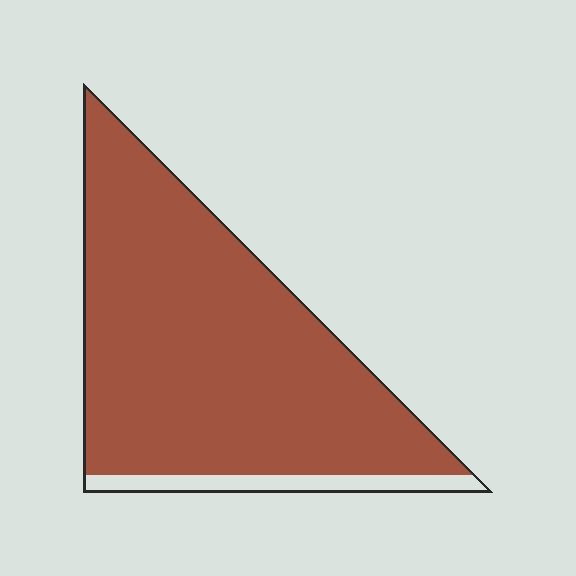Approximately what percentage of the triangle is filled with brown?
Approximately 90%.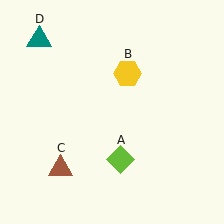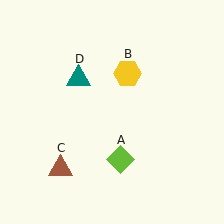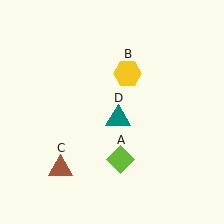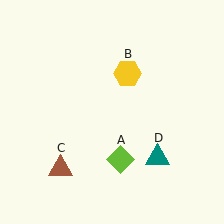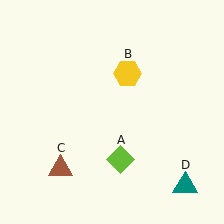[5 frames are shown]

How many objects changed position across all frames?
1 object changed position: teal triangle (object D).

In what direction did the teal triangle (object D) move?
The teal triangle (object D) moved down and to the right.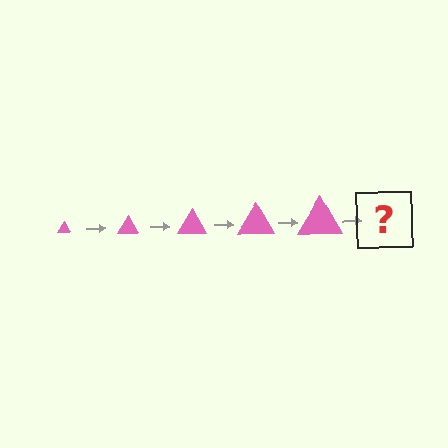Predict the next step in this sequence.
The next step is a pink triangle, larger than the previous one.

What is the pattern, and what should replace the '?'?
The pattern is that the triangle gets progressively larger each step. The '?' should be a pink triangle, larger than the previous one.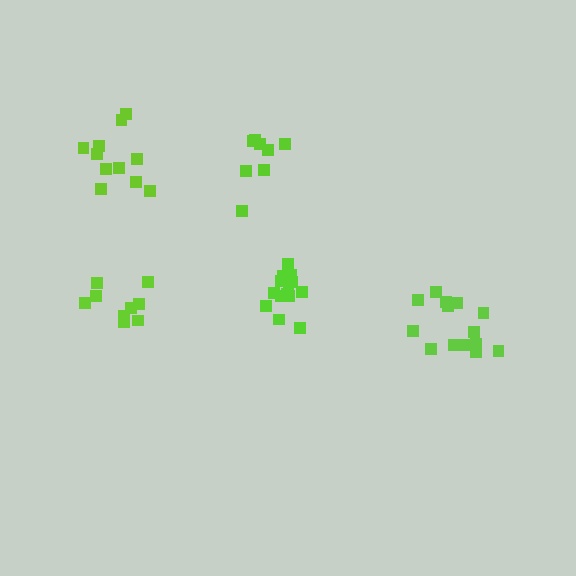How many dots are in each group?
Group 1: 11 dots, Group 2: 14 dots, Group 3: 14 dots, Group 4: 8 dots, Group 5: 9 dots (56 total).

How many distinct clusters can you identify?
There are 5 distinct clusters.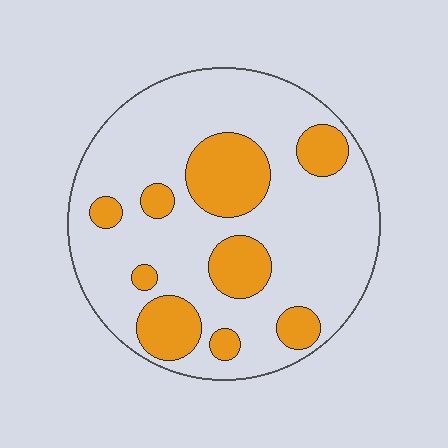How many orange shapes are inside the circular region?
9.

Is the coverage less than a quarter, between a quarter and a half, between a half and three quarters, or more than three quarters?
Between a quarter and a half.